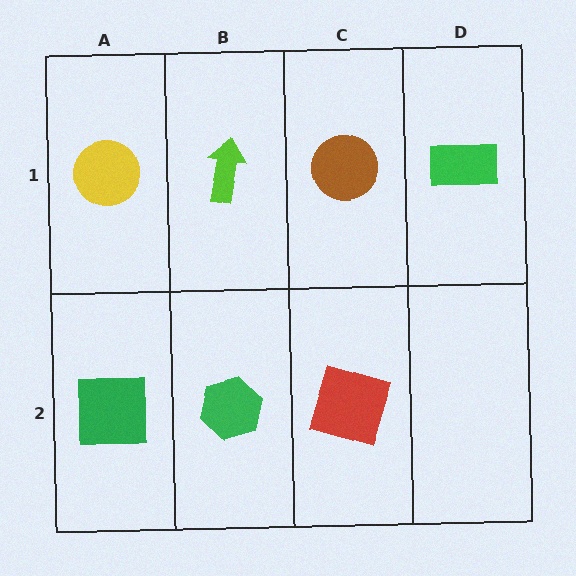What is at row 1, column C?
A brown circle.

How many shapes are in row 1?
4 shapes.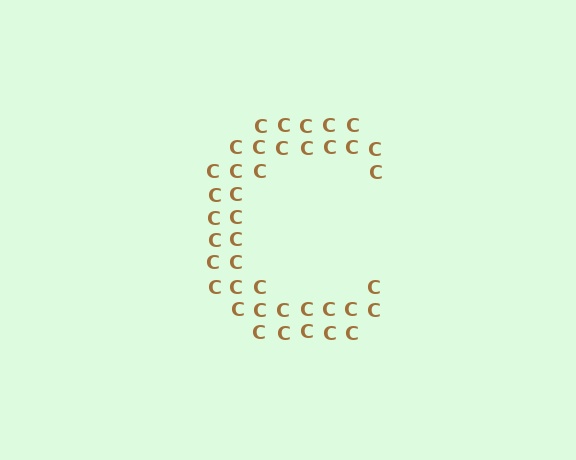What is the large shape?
The large shape is the letter C.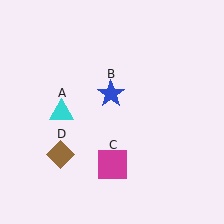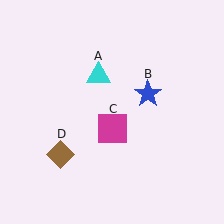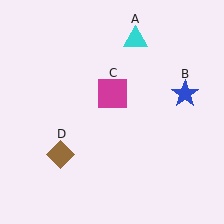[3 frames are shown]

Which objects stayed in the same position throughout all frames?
Brown diamond (object D) remained stationary.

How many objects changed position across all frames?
3 objects changed position: cyan triangle (object A), blue star (object B), magenta square (object C).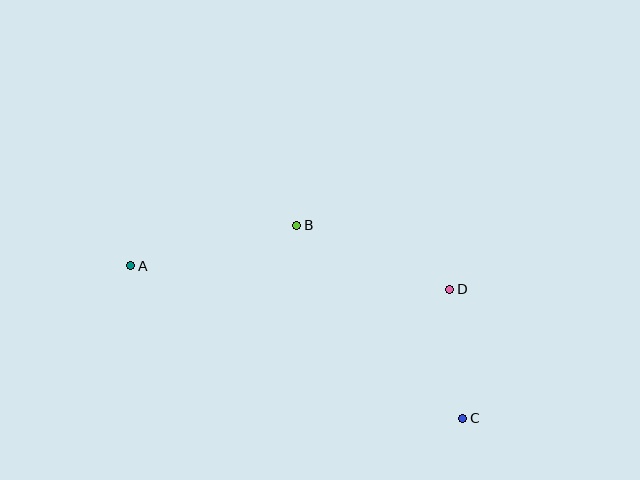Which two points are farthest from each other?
Points A and C are farthest from each other.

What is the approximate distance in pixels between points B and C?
The distance between B and C is approximately 255 pixels.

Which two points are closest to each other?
Points C and D are closest to each other.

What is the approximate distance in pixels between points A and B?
The distance between A and B is approximately 171 pixels.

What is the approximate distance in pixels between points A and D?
The distance between A and D is approximately 320 pixels.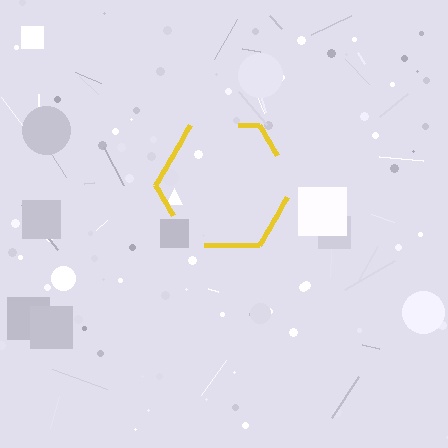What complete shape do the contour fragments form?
The contour fragments form a hexagon.